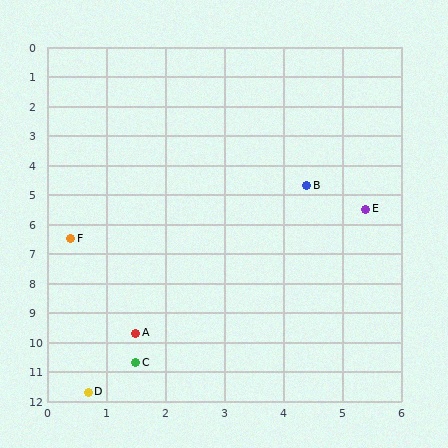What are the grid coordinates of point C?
Point C is at approximately (1.5, 10.7).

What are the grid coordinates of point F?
Point F is at approximately (0.4, 6.5).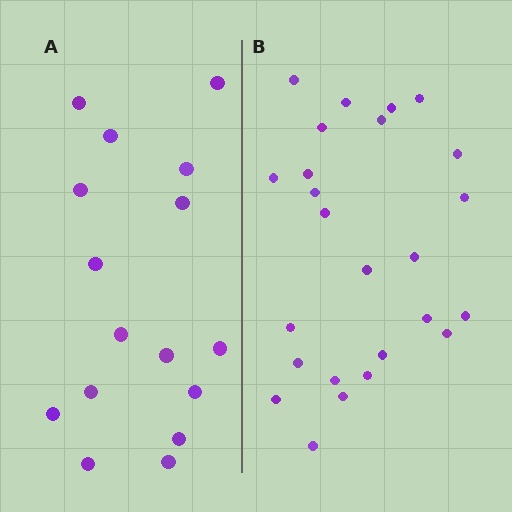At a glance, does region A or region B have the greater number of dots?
Region B (the right region) has more dots.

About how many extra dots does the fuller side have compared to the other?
Region B has roughly 8 or so more dots than region A.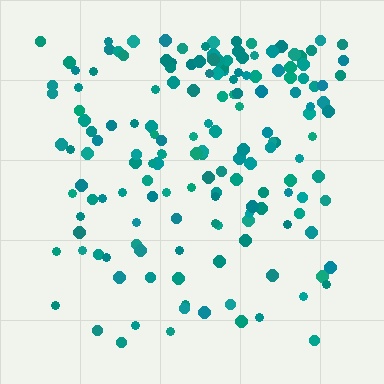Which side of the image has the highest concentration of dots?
The top.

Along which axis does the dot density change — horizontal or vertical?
Vertical.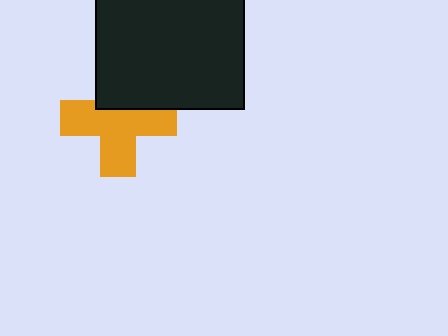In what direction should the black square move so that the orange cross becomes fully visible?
The black square should move up. That is the shortest direction to clear the overlap and leave the orange cross fully visible.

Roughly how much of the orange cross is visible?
Most of it is visible (roughly 69%).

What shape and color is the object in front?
The object in front is a black square.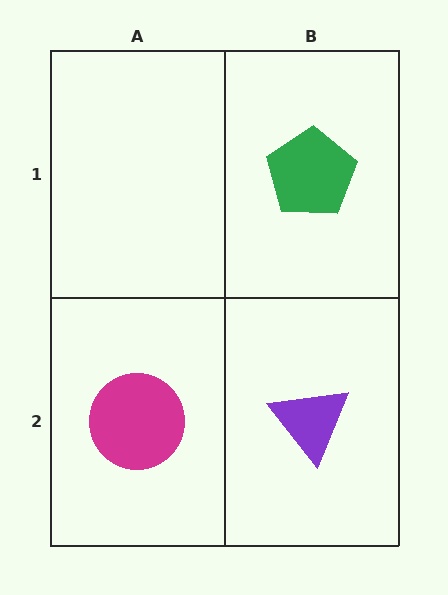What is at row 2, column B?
A purple triangle.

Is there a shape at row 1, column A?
No, that cell is empty.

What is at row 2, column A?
A magenta circle.